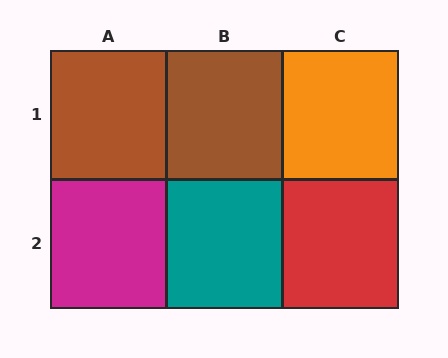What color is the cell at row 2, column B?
Teal.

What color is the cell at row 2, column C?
Red.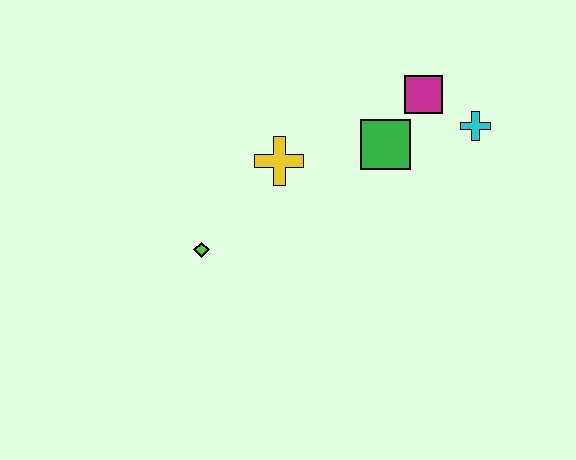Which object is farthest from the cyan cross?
The lime diamond is farthest from the cyan cross.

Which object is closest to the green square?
The magenta square is closest to the green square.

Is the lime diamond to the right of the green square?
No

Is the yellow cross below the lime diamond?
No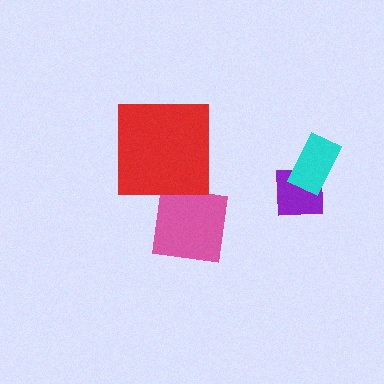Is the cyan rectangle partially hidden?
No, no other shape covers it.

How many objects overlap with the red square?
1 object overlaps with the red square.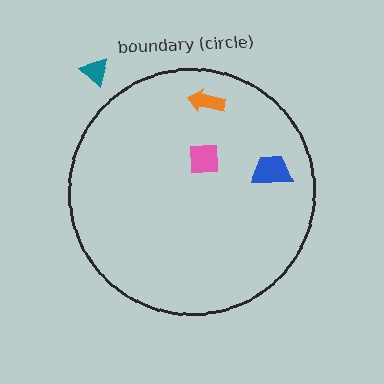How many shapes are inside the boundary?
3 inside, 1 outside.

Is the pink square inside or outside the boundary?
Inside.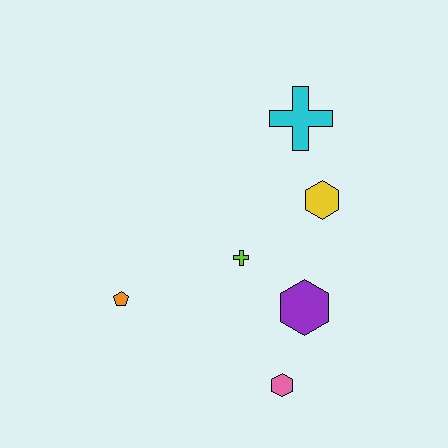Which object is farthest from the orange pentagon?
The cyan cross is farthest from the orange pentagon.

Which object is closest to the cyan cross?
The yellow hexagon is closest to the cyan cross.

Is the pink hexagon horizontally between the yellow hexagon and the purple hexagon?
No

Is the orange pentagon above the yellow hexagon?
No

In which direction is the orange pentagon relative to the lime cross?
The orange pentagon is to the left of the lime cross.